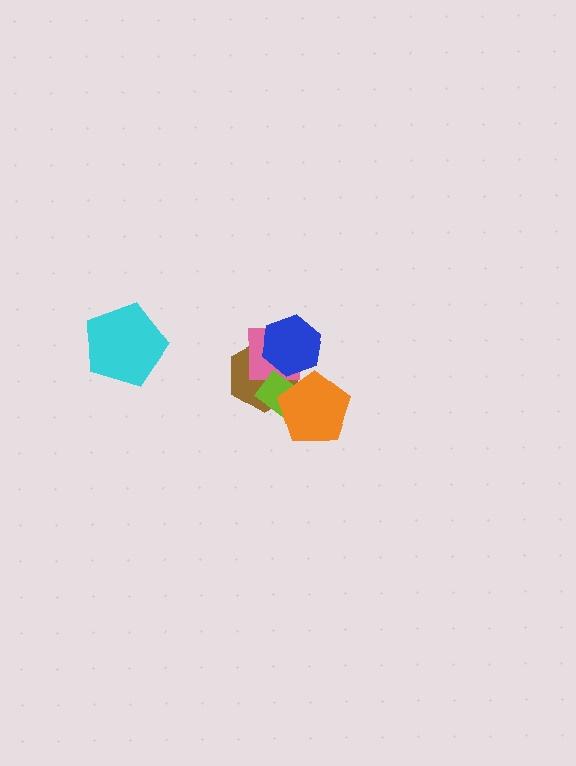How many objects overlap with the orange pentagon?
2 objects overlap with the orange pentagon.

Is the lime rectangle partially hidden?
Yes, it is partially covered by another shape.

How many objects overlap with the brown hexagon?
4 objects overlap with the brown hexagon.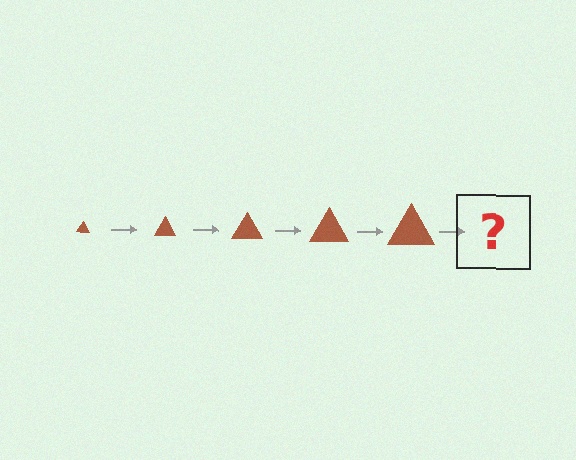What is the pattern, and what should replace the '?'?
The pattern is that the triangle gets progressively larger each step. The '?' should be a brown triangle, larger than the previous one.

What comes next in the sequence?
The next element should be a brown triangle, larger than the previous one.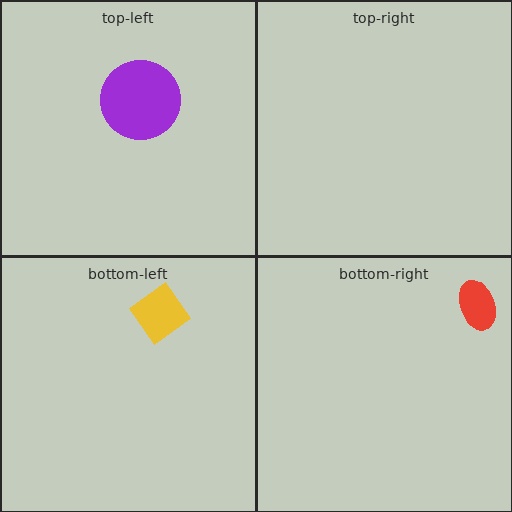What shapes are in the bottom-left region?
The yellow diamond.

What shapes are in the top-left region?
The purple circle.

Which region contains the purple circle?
The top-left region.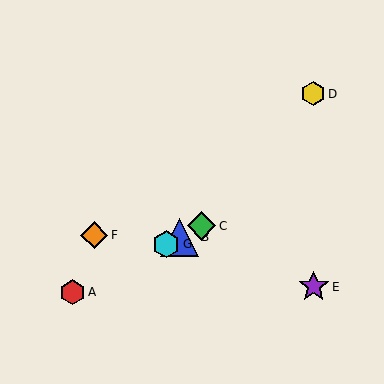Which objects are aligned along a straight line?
Objects A, B, C, G are aligned along a straight line.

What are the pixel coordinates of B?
Object B is at (179, 237).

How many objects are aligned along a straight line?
4 objects (A, B, C, G) are aligned along a straight line.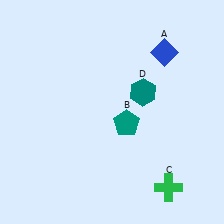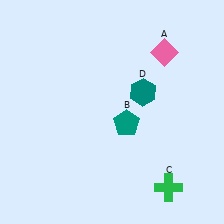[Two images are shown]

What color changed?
The diamond (A) changed from blue in Image 1 to pink in Image 2.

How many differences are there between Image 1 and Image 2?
There is 1 difference between the two images.